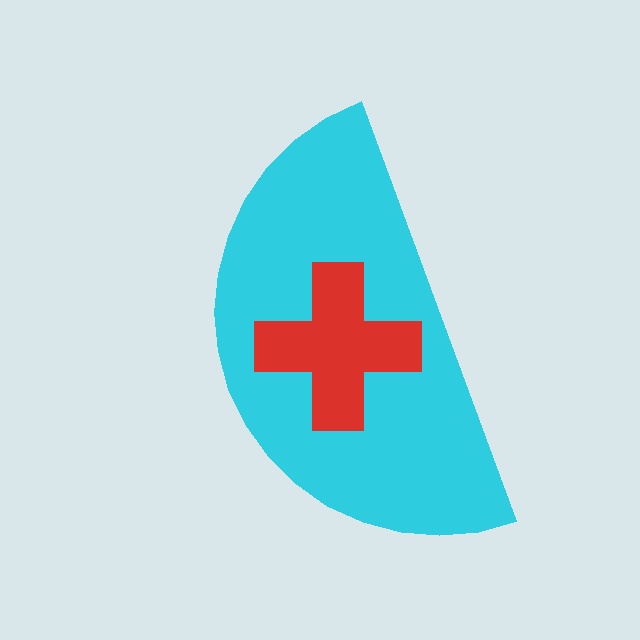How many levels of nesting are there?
2.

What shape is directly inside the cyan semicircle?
The red cross.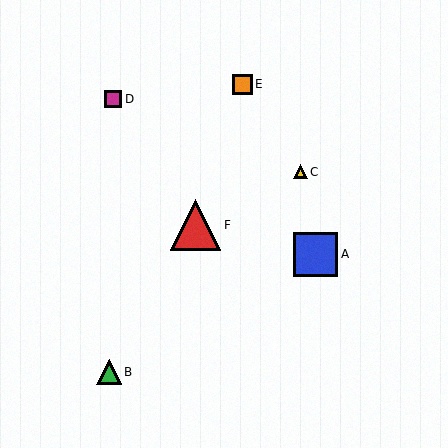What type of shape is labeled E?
Shape E is an orange square.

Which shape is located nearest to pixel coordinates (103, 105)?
The magenta square (labeled D) at (113, 99) is nearest to that location.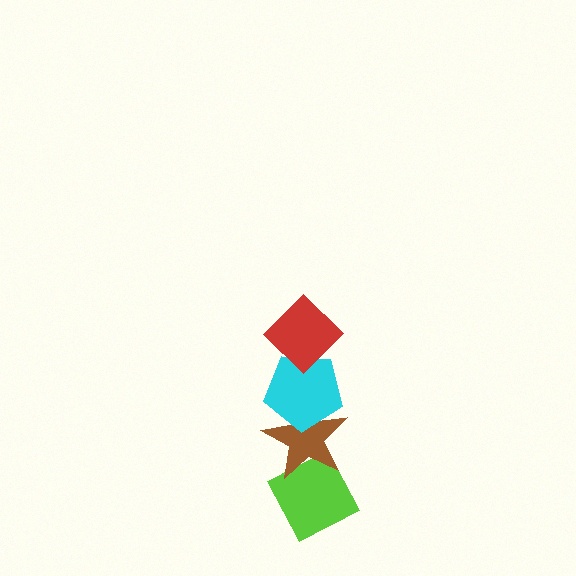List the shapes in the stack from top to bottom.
From top to bottom: the red diamond, the cyan pentagon, the brown star, the lime diamond.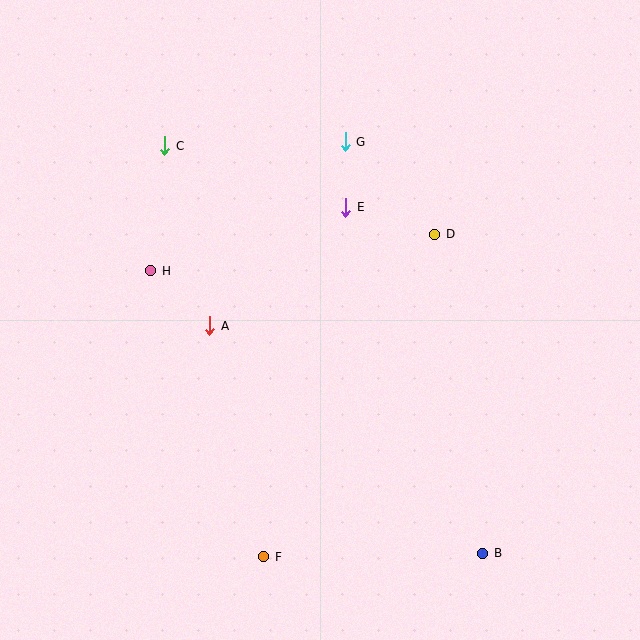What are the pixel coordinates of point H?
Point H is at (151, 271).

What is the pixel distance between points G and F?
The distance between G and F is 423 pixels.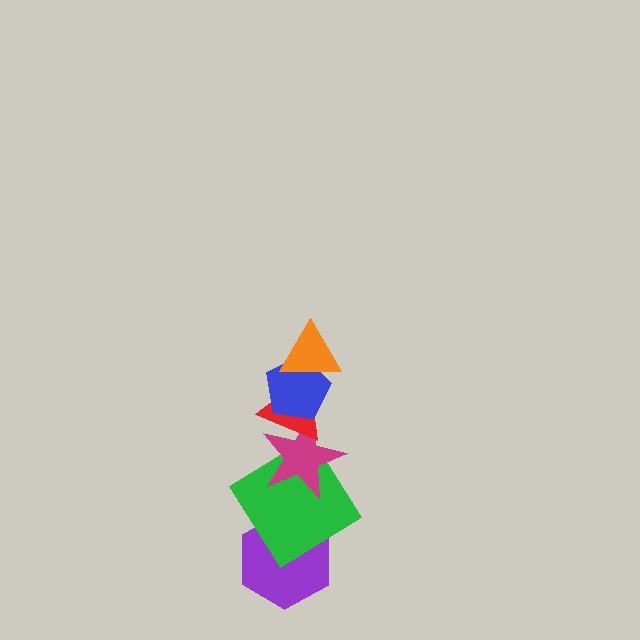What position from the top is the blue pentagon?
The blue pentagon is 2nd from the top.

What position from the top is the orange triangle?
The orange triangle is 1st from the top.